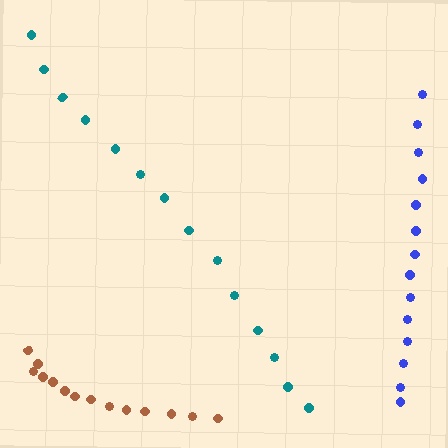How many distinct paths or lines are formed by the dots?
There are 3 distinct paths.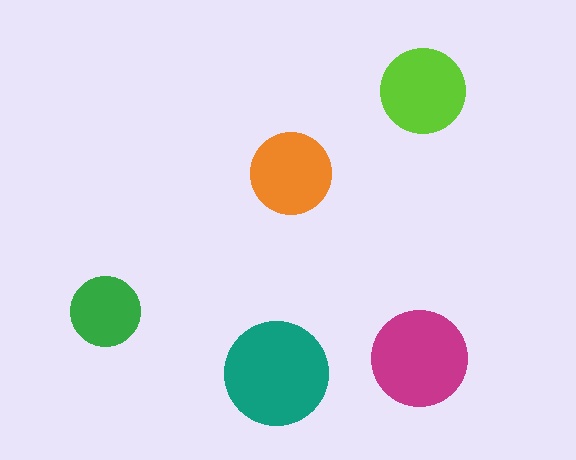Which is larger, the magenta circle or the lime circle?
The magenta one.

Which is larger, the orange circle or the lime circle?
The lime one.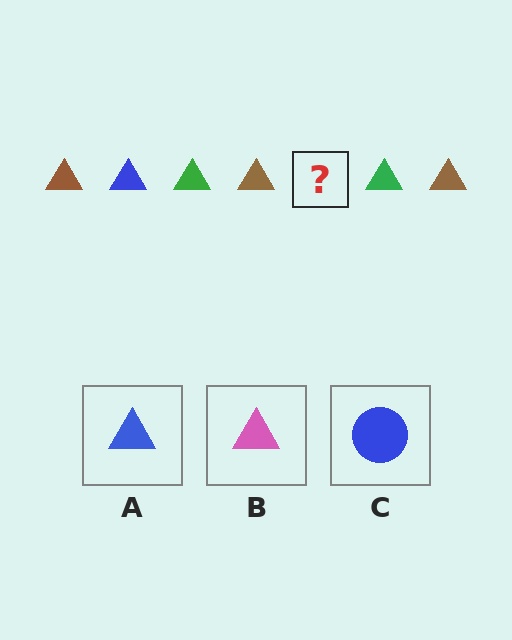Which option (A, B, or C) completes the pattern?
A.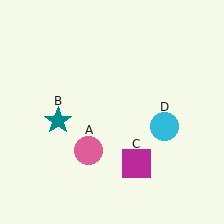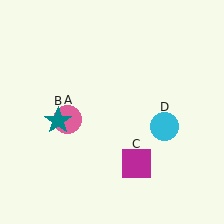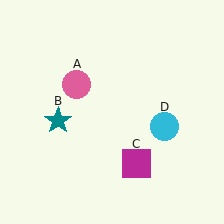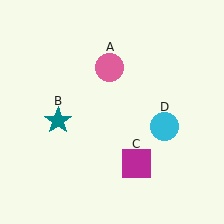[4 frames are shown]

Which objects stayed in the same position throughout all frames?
Teal star (object B) and magenta square (object C) and cyan circle (object D) remained stationary.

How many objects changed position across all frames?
1 object changed position: pink circle (object A).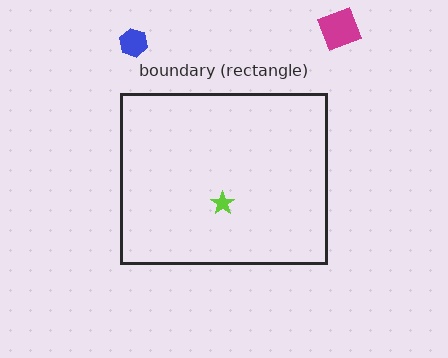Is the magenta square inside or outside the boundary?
Outside.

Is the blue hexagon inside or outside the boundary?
Outside.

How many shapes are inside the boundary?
1 inside, 2 outside.